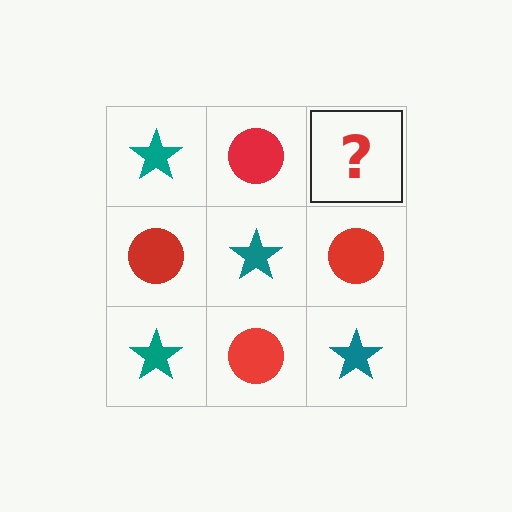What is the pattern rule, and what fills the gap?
The rule is that it alternates teal star and red circle in a checkerboard pattern. The gap should be filled with a teal star.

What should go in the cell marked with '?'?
The missing cell should contain a teal star.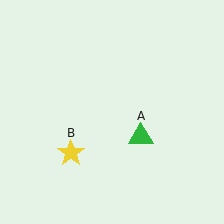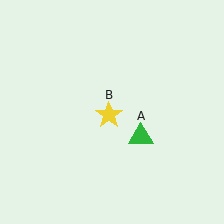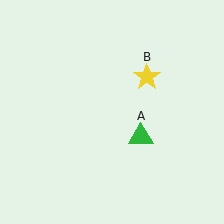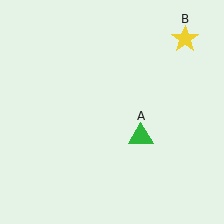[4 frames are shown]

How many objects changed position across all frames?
1 object changed position: yellow star (object B).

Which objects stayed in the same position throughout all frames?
Green triangle (object A) remained stationary.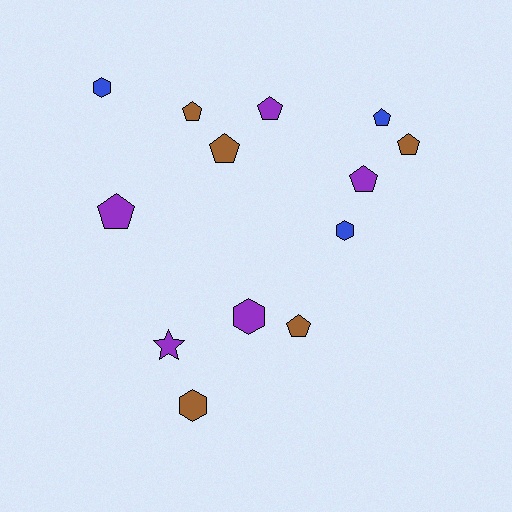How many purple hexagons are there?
There is 1 purple hexagon.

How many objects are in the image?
There are 13 objects.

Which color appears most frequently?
Brown, with 5 objects.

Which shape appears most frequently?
Pentagon, with 8 objects.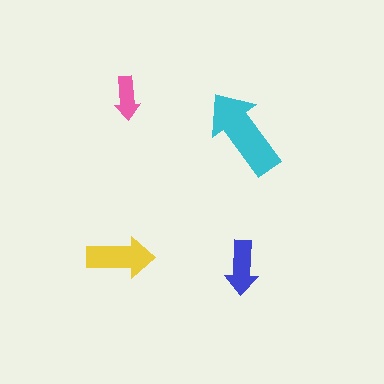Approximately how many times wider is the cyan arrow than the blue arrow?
About 1.5 times wider.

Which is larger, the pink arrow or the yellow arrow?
The yellow one.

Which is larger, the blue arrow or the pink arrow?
The blue one.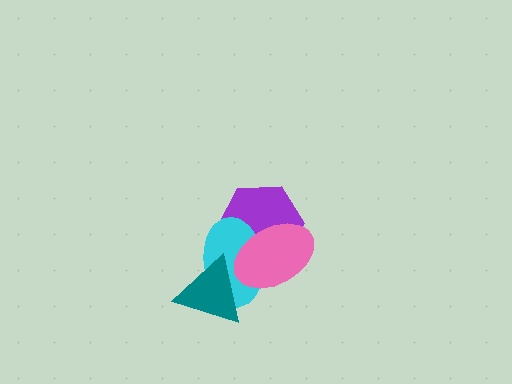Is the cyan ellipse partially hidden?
Yes, it is partially covered by another shape.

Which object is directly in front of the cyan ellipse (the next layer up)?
The teal triangle is directly in front of the cyan ellipse.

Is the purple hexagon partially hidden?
Yes, it is partially covered by another shape.